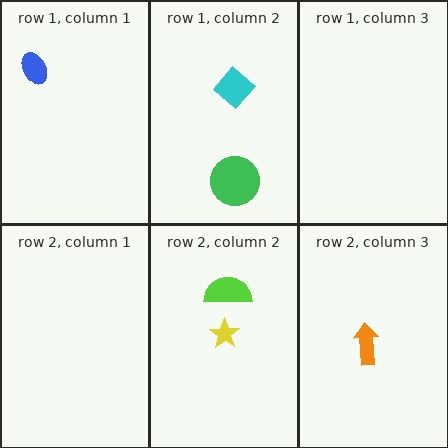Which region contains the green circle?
The row 1, column 2 region.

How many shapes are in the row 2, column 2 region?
2.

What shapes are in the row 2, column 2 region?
The lime semicircle, the yellow star.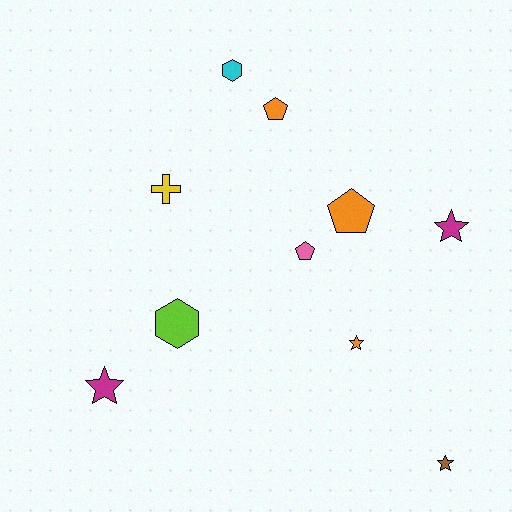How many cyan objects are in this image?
There is 1 cyan object.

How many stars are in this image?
There are 4 stars.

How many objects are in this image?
There are 10 objects.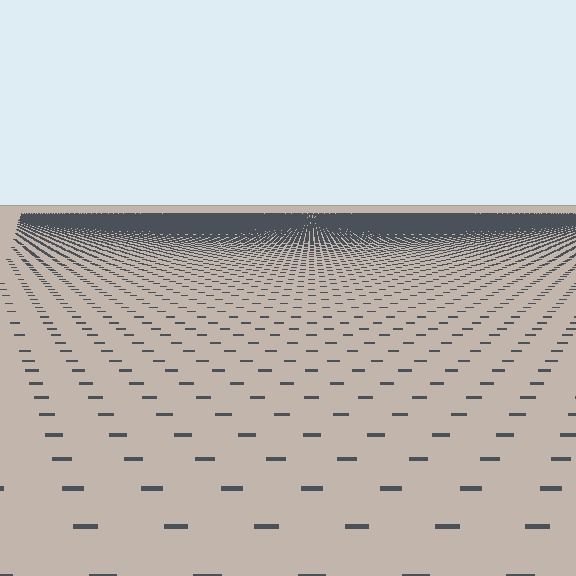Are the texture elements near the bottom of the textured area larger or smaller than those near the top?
Larger. Near the bottom, elements are closer to the viewer and appear at a bigger on-screen size.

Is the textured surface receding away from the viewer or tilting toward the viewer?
The surface is receding away from the viewer. Texture elements get smaller and denser toward the top.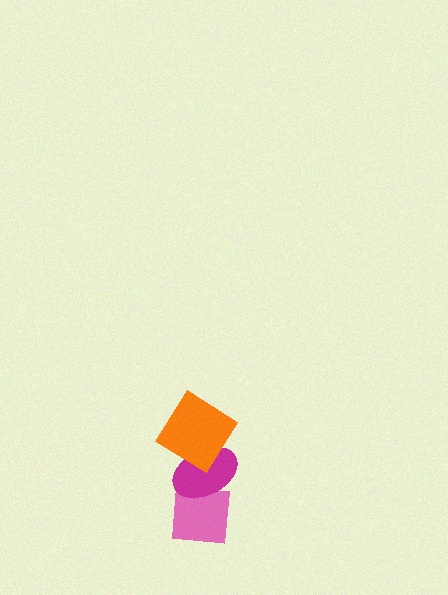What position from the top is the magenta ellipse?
The magenta ellipse is 2nd from the top.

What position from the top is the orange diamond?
The orange diamond is 1st from the top.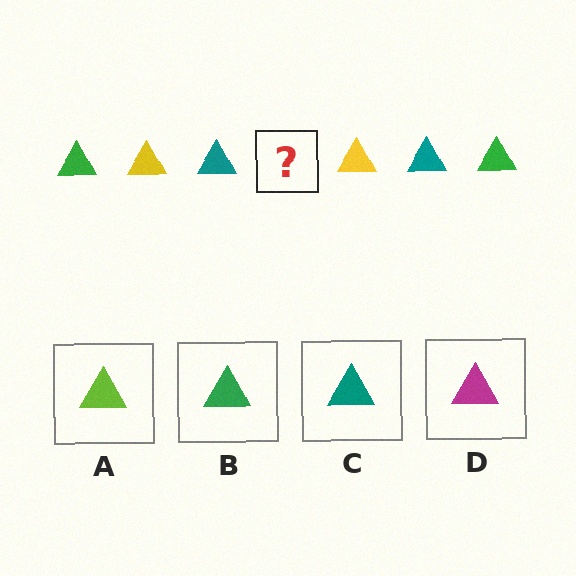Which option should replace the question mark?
Option B.